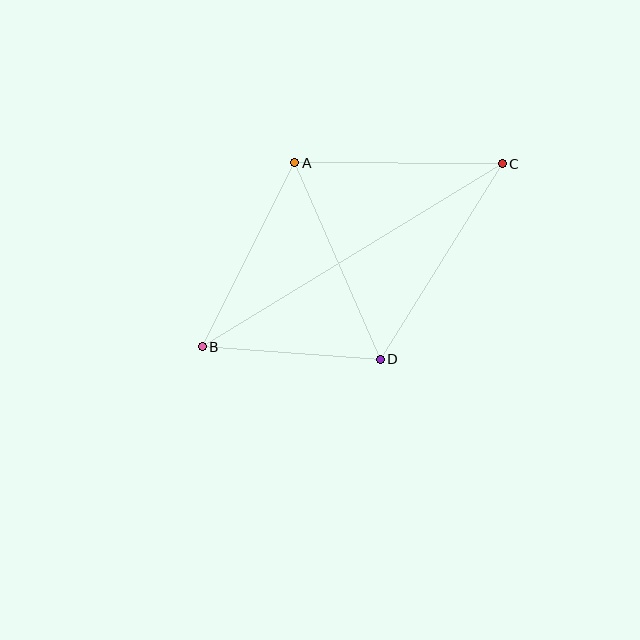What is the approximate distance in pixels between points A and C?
The distance between A and C is approximately 208 pixels.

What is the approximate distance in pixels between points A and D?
The distance between A and D is approximately 215 pixels.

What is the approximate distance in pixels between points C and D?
The distance between C and D is approximately 231 pixels.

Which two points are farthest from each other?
Points B and C are farthest from each other.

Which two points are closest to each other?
Points B and D are closest to each other.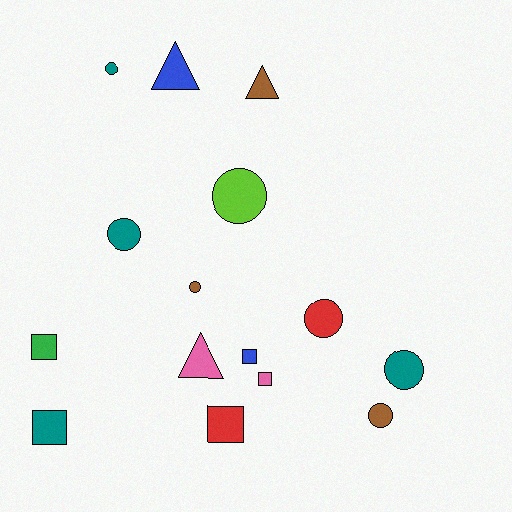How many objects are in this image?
There are 15 objects.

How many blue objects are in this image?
There are 2 blue objects.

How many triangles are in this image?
There are 3 triangles.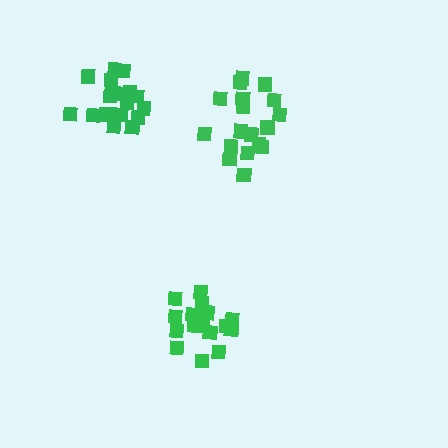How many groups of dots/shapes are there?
There are 3 groups.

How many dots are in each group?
Group 1: 18 dots, Group 2: 21 dots, Group 3: 19 dots (58 total).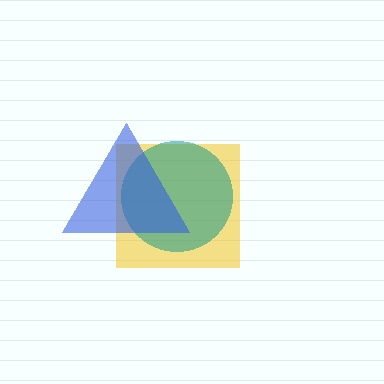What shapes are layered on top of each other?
The layered shapes are: a yellow square, a teal circle, a blue triangle.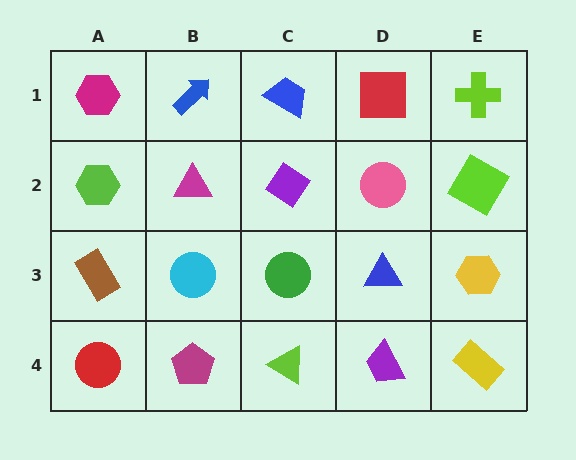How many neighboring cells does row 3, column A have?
3.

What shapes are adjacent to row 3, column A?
A lime hexagon (row 2, column A), a red circle (row 4, column A), a cyan circle (row 3, column B).